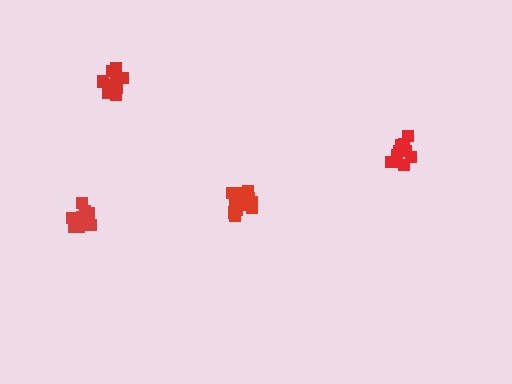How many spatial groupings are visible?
There are 4 spatial groupings.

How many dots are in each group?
Group 1: 11 dots, Group 2: 17 dots, Group 3: 11 dots, Group 4: 11 dots (50 total).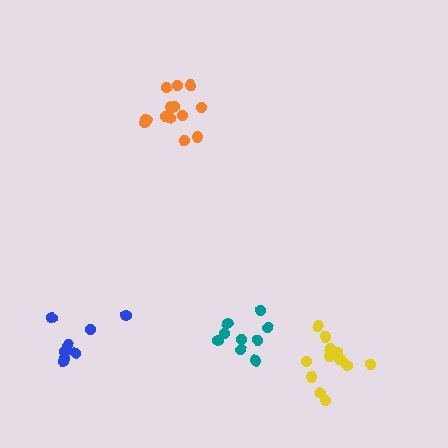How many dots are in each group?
Group 1: 14 dots, Group 2: 9 dots, Group 3: 13 dots, Group 4: 8 dots (44 total).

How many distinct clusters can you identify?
There are 4 distinct clusters.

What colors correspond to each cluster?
The clusters are colored: orange, teal, yellow, blue.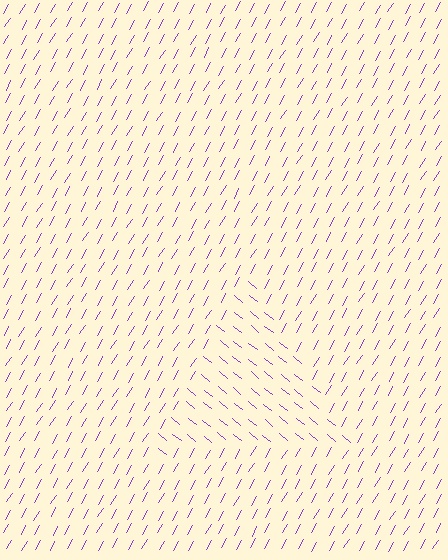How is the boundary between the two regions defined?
The boundary is defined purely by a change in line orientation (approximately 81 degrees difference). All lines are the same color and thickness.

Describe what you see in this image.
The image is filled with small purple line segments. A triangle region in the image has lines oriented differently from the surrounding lines, creating a visible texture boundary.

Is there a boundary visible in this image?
Yes, there is a texture boundary formed by a change in line orientation.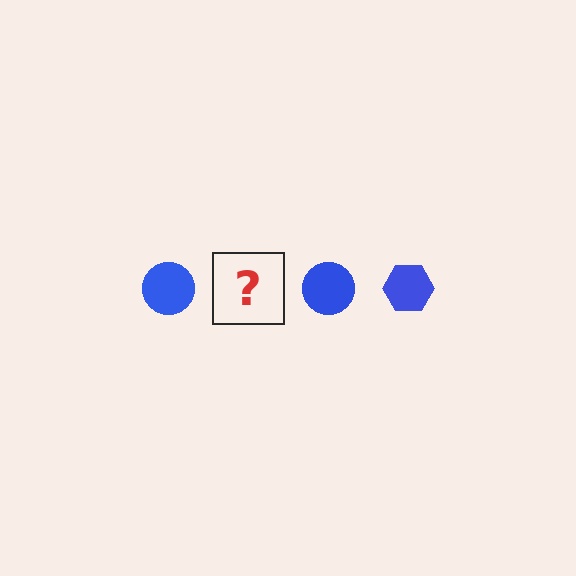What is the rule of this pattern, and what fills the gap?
The rule is that the pattern cycles through circle, hexagon shapes in blue. The gap should be filled with a blue hexagon.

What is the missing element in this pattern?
The missing element is a blue hexagon.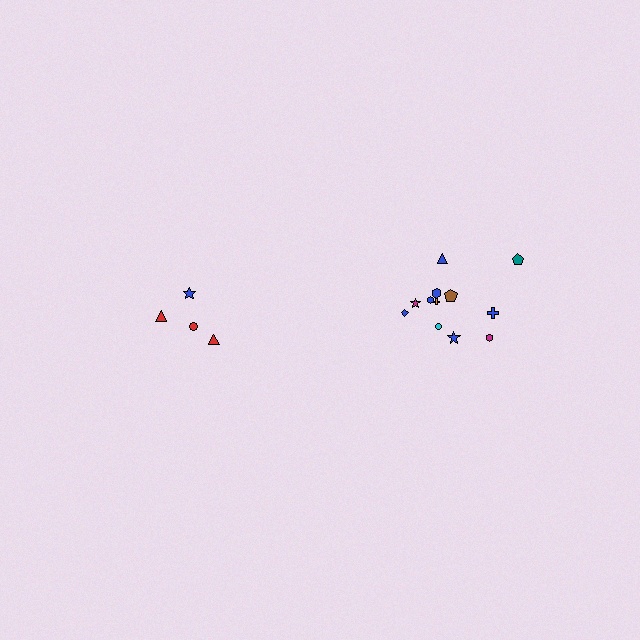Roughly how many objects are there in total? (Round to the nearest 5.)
Roughly 15 objects in total.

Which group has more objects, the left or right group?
The right group.